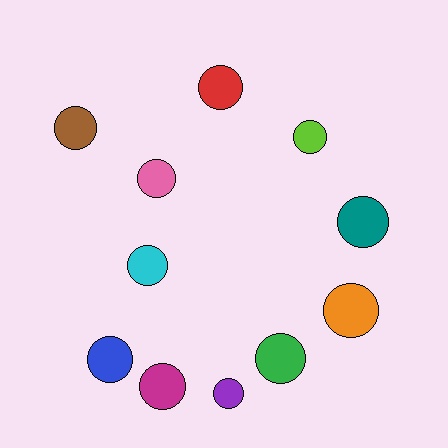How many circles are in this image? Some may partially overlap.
There are 11 circles.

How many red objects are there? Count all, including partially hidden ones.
There is 1 red object.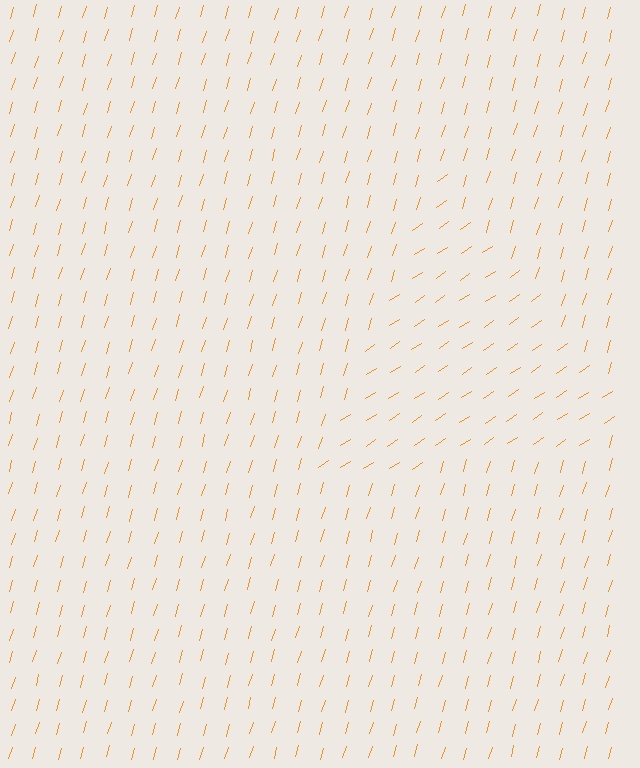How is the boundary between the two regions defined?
The boundary is defined purely by a change in line orientation (approximately 40 degrees difference). All lines are the same color and thickness.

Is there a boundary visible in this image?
Yes, there is a texture boundary formed by a change in line orientation.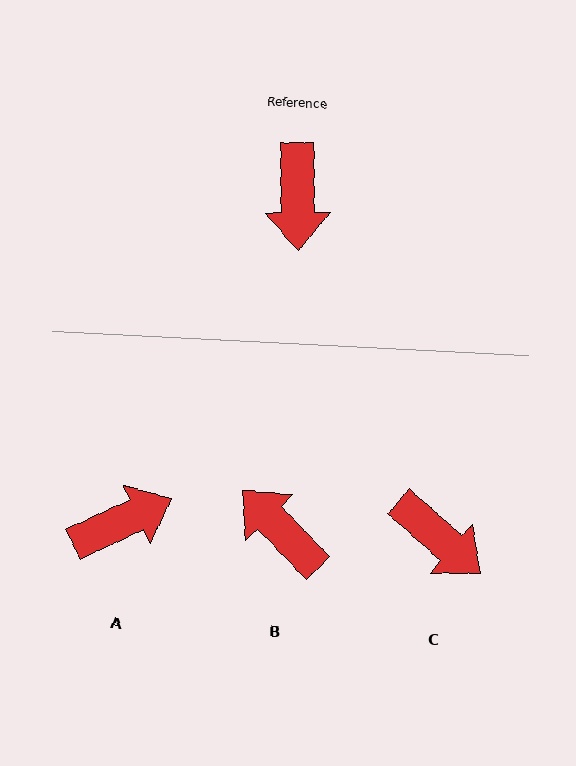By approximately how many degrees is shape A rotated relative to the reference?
Approximately 115 degrees counter-clockwise.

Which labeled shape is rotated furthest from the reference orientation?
B, about 136 degrees away.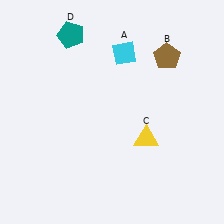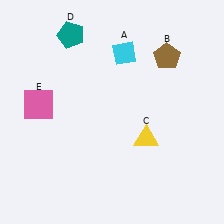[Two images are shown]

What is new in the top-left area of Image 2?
A pink square (E) was added in the top-left area of Image 2.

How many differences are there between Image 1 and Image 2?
There is 1 difference between the two images.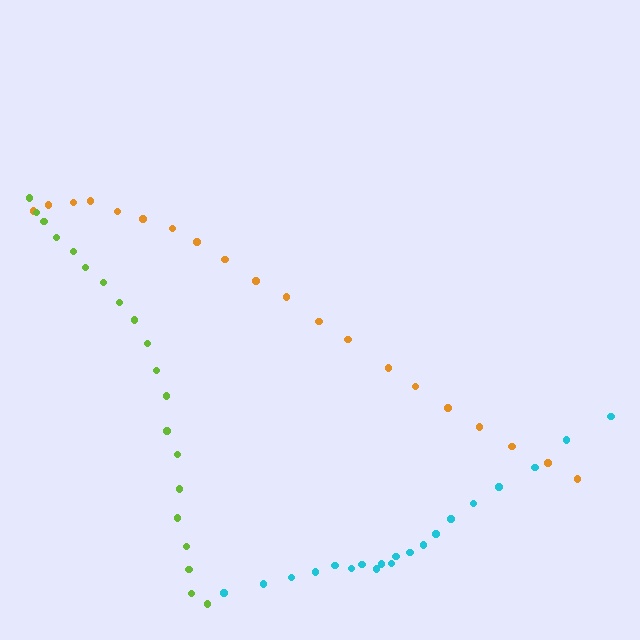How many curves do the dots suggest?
There are 3 distinct paths.